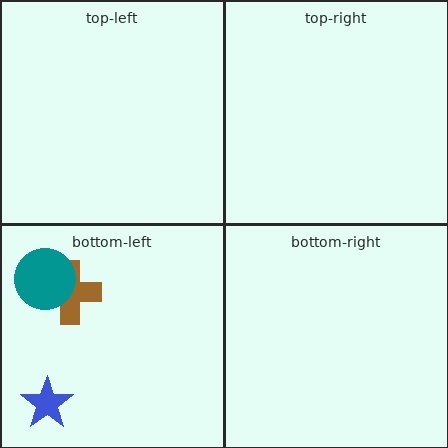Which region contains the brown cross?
The bottom-left region.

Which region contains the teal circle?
The bottom-left region.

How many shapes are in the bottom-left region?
3.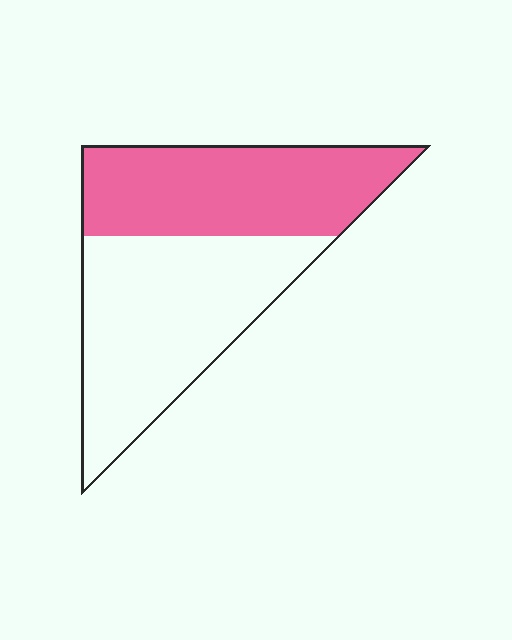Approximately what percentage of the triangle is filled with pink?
Approximately 45%.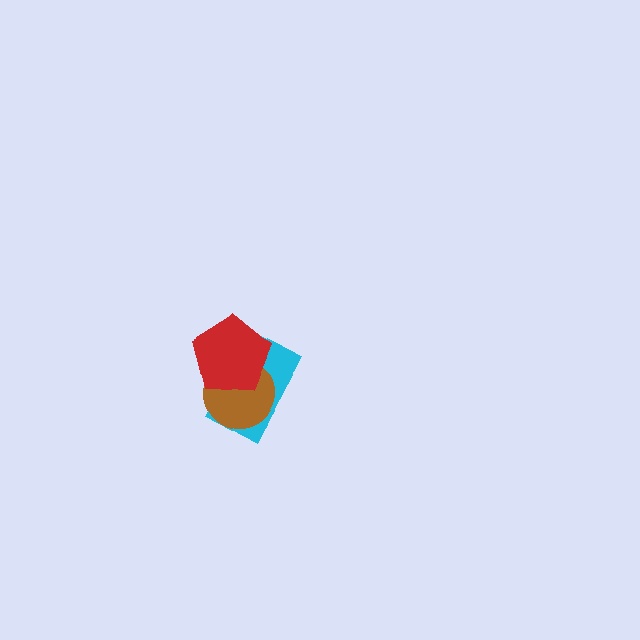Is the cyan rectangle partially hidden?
Yes, it is partially covered by another shape.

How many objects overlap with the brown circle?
2 objects overlap with the brown circle.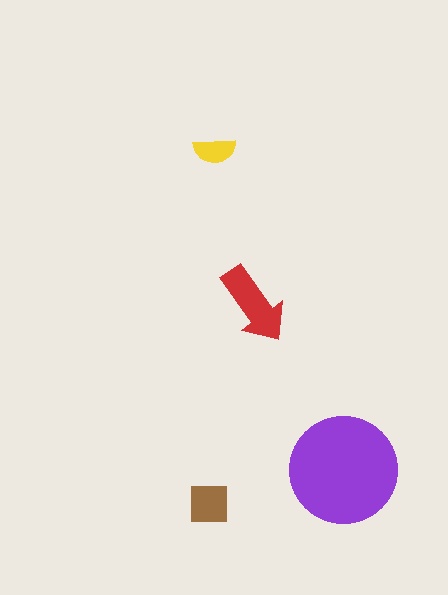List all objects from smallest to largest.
The yellow semicircle, the brown square, the red arrow, the purple circle.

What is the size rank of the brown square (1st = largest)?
3rd.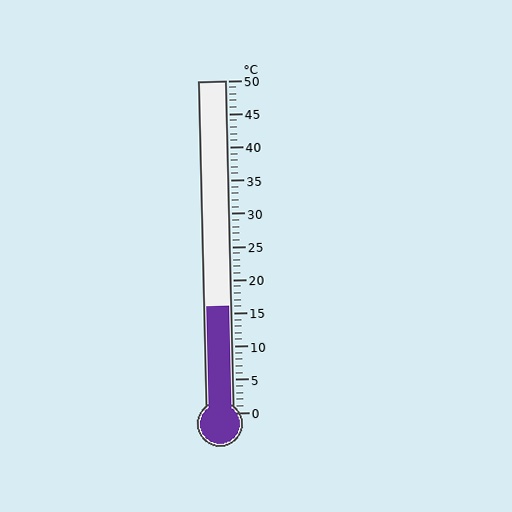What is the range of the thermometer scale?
The thermometer scale ranges from 0°C to 50°C.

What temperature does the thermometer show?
The thermometer shows approximately 16°C.